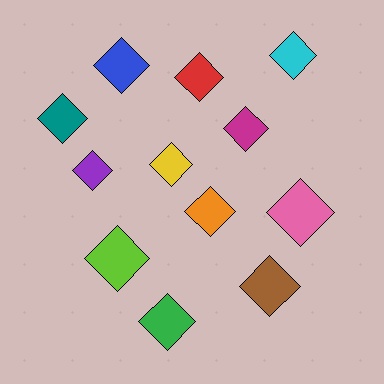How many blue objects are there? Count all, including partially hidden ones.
There is 1 blue object.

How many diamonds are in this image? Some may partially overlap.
There are 12 diamonds.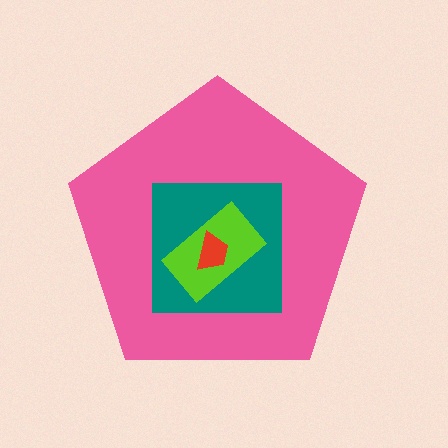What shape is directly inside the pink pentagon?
The teal square.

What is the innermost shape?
The red trapezoid.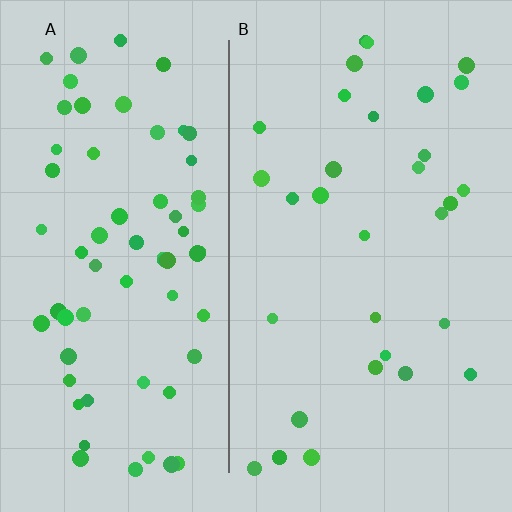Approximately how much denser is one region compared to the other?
Approximately 2.2× — region A over region B.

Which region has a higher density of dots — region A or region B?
A (the left).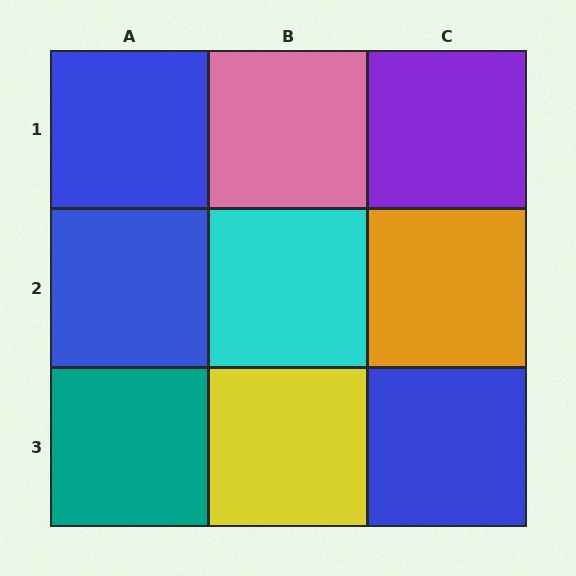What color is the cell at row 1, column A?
Blue.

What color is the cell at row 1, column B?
Pink.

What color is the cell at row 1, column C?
Purple.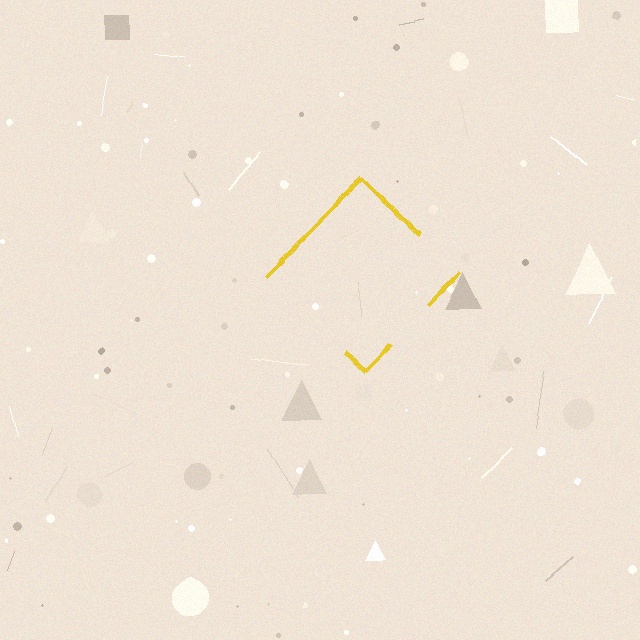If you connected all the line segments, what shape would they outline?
They would outline a diamond.